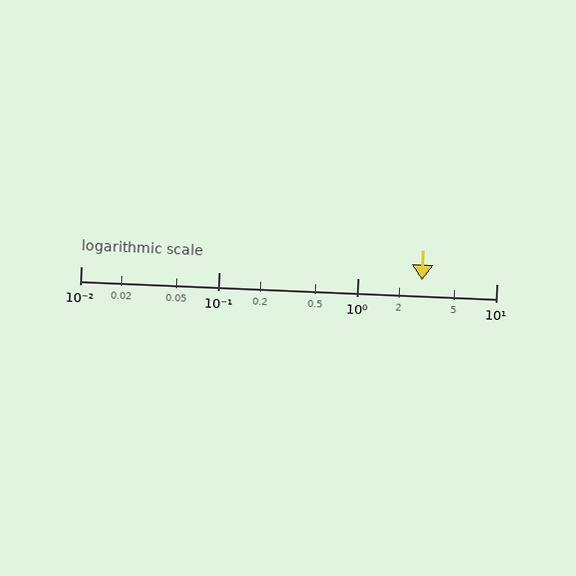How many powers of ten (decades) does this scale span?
The scale spans 3 decades, from 0.01 to 10.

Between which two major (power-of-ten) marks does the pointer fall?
The pointer is between 1 and 10.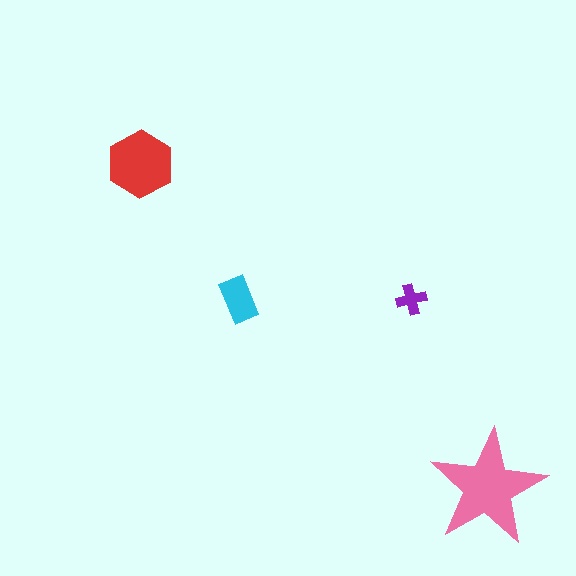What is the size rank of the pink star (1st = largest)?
1st.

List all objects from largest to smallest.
The pink star, the red hexagon, the cyan rectangle, the purple cross.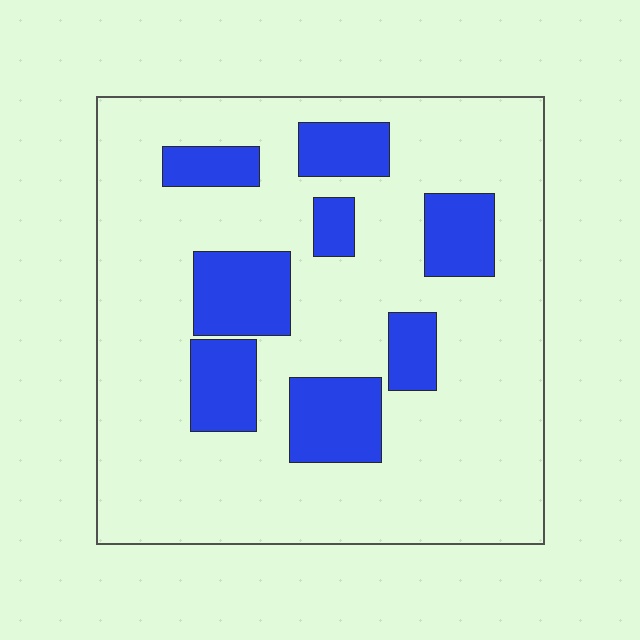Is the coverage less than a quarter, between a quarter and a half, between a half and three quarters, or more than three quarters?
Less than a quarter.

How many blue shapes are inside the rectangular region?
8.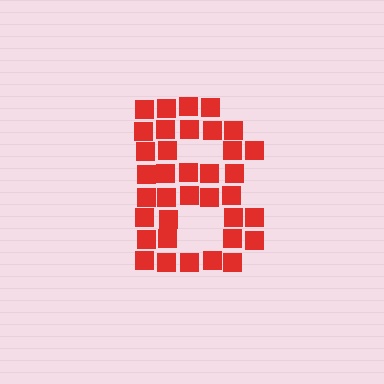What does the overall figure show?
The overall figure shows the letter B.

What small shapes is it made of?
It is made of small squares.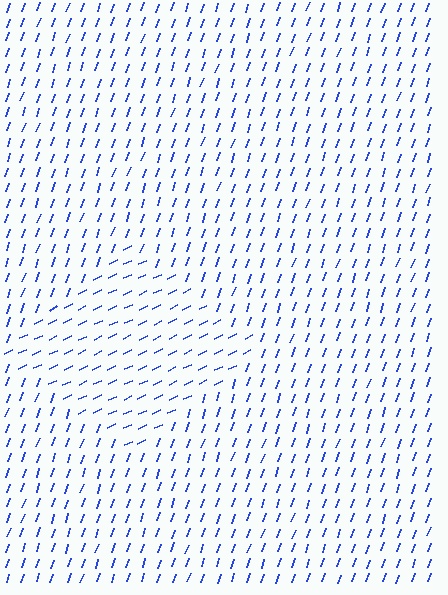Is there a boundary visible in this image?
Yes, there is a texture boundary formed by a change in line orientation.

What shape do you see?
I see a diamond.